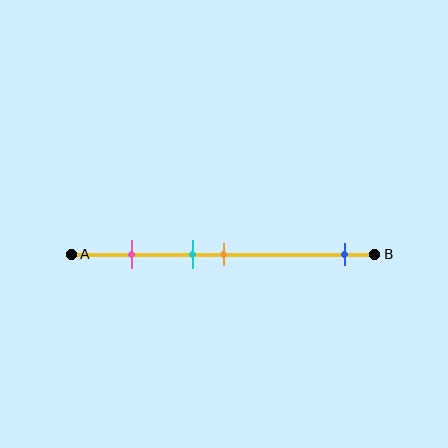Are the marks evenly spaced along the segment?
No, the marks are not evenly spaced.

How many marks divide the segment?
There are 4 marks dividing the segment.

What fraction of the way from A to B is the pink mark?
The pink mark is approximately 20% (0.2) of the way from A to B.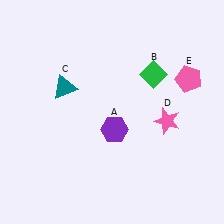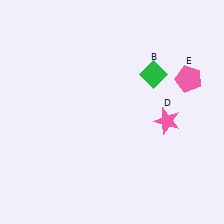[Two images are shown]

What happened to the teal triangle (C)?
The teal triangle (C) was removed in Image 2. It was in the top-left area of Image 1.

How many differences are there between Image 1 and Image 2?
There are 2 differences between the two images.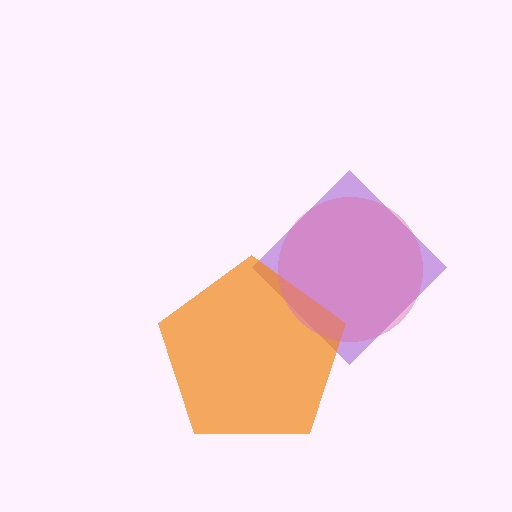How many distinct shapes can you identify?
There are 3 distinct shapes: a purple diamond, an orange pentagon, a pink circle.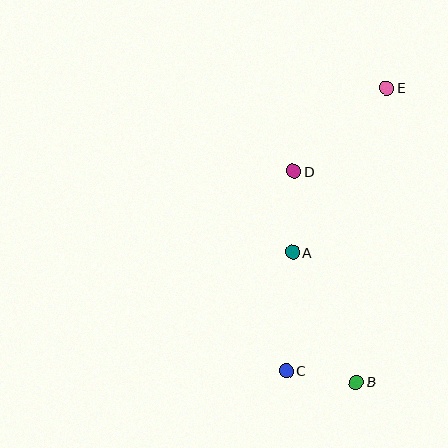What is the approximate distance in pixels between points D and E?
The distance between D and E is approximately 125 pixels.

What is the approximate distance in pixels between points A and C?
The distance between A and C is approximately 119 pixels.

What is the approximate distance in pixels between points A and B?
The distance between A and B is approximately 145 pixels.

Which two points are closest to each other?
Points B and C are closest to each other.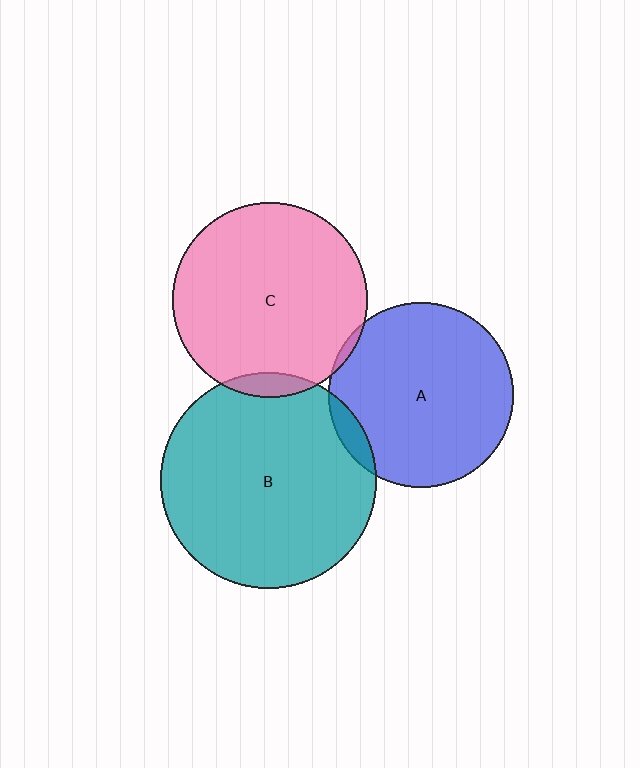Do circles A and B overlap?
Yes.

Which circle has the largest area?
Circle B (teal).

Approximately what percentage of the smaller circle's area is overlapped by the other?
Approximately 5%.